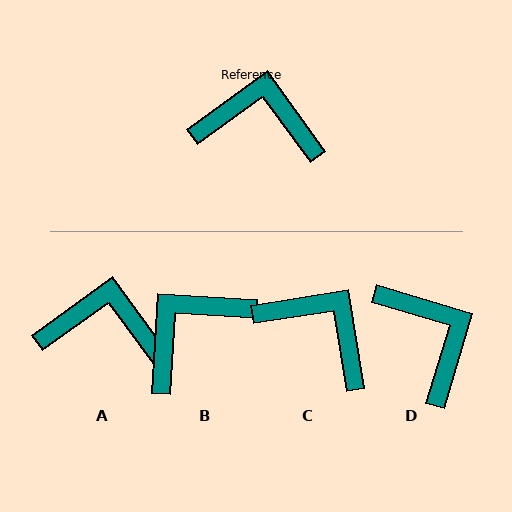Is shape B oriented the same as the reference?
No, it is off by about 50 degrees.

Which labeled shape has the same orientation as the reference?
A.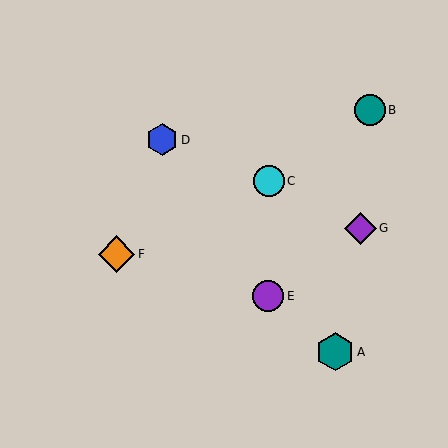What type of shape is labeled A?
Shape A is a teal hexagon.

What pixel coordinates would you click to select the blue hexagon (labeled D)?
Click at (162, 140) to select the blue hexagon D.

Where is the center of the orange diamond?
The center of the orange diamond is at (117, 254).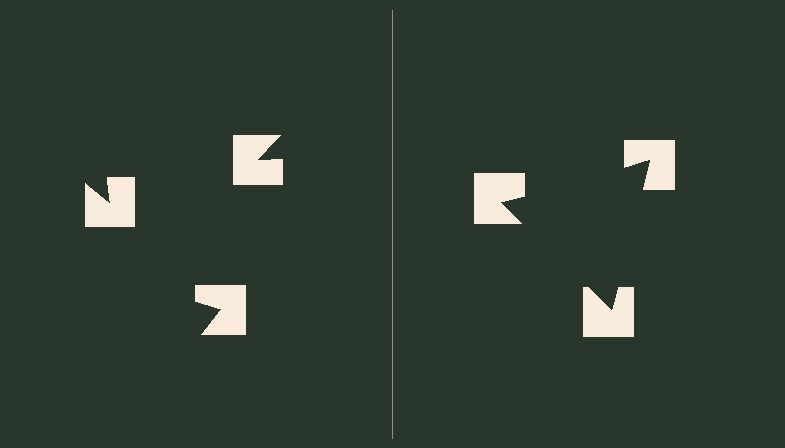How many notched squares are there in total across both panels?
6 — 3 on each side.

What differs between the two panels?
The notched squares are positioned identically on both sides; only the wedge orientations differ. On the right they align to a triangle; on the left they are misaligned.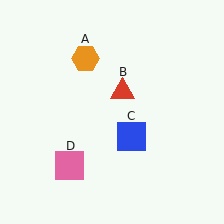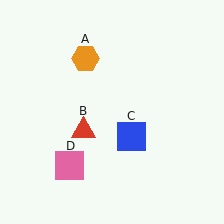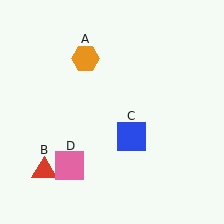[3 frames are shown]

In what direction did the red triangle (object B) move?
The red triangle (object B) moved down and to the left.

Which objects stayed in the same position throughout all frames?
Orange hexagon (object A) and blue square (object C) and pink square (object D) remained stationary.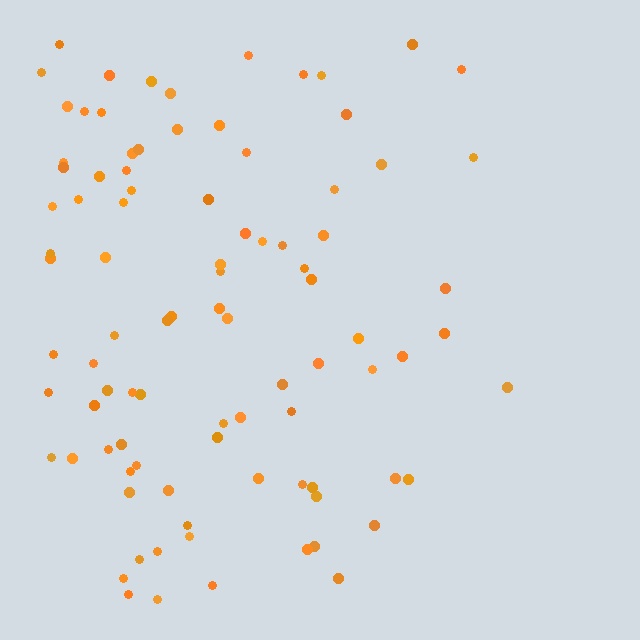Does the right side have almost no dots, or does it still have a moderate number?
Still a moderate number, just noticeably fewer than the left.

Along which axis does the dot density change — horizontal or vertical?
Horizontal.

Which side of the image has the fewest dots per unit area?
The right.